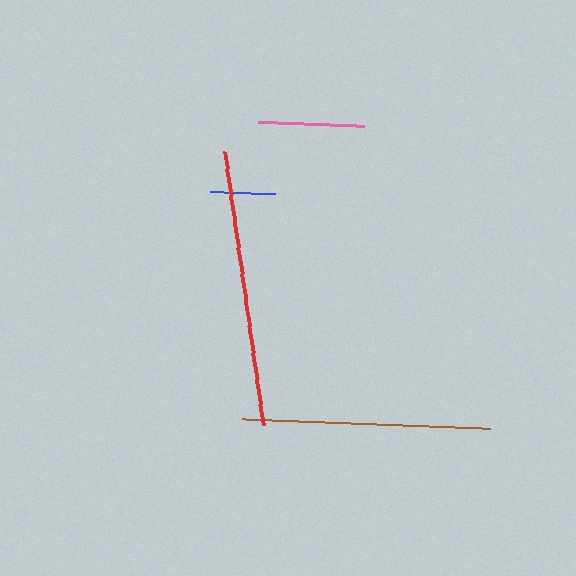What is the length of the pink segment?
The pink segment is approximately 106 pixels long.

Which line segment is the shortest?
The blue line is the shortest at approximately 65 pixels.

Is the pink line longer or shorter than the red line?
The red line is longer than the pink line.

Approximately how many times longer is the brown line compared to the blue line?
The brown line is approximately 3.8 times the length of the blue line.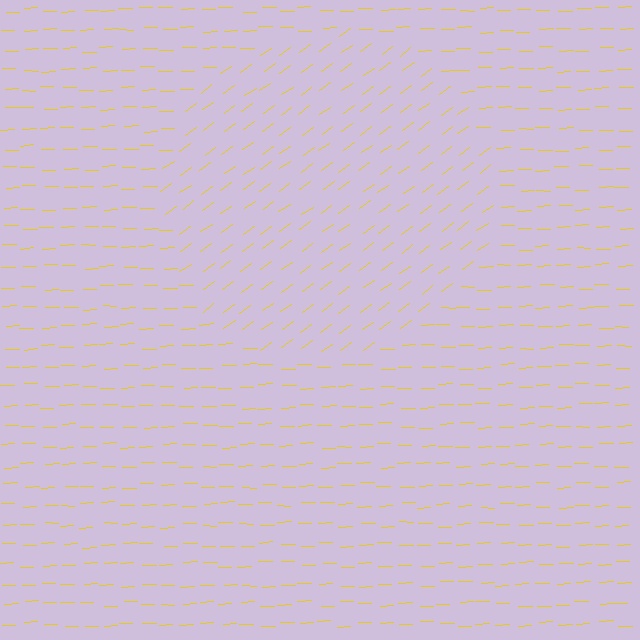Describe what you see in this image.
The image is filled with small yellow line segments. A circle region in the image has lines oriented differently from the surrounding lines, creating a visible texture boundary.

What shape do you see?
I see a circle.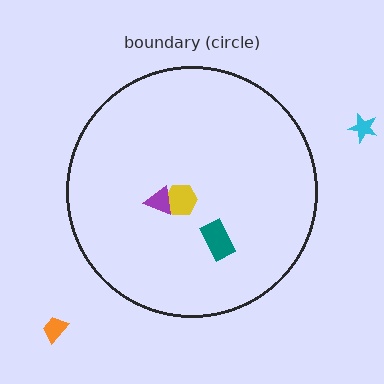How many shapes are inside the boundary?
3 inside, 2 outside.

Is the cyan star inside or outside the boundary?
Outside.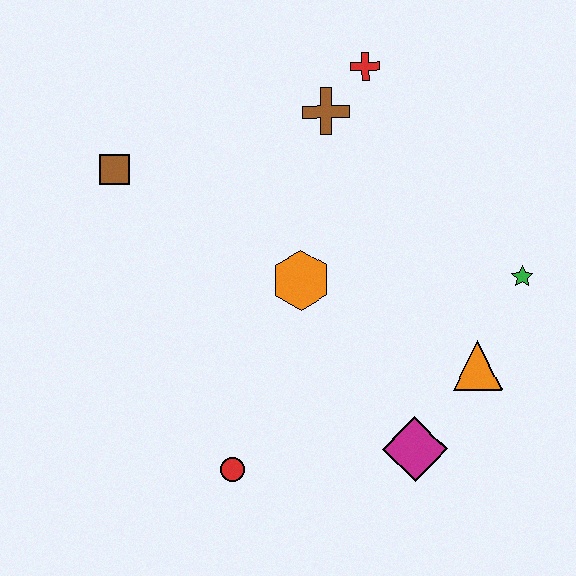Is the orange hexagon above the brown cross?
No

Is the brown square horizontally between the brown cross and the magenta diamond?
No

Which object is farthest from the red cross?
The red circle is farthest from the red cross.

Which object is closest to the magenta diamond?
The orange triangle is closest to the magenta diamond.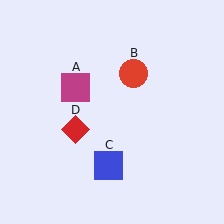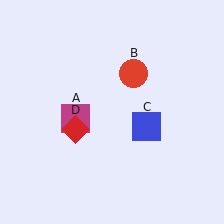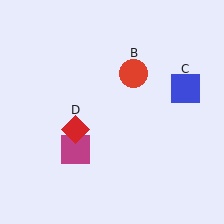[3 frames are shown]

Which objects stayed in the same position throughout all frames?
Red circle (object B) and red diamond (object D) remained stationary.